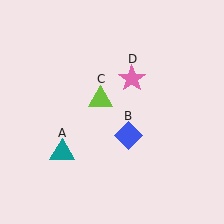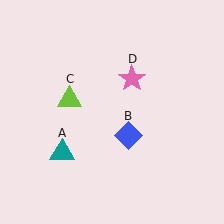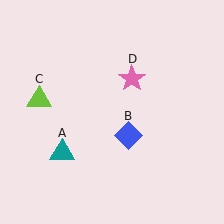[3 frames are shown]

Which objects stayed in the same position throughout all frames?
Teal triangle (object A) and blue diamond (object B) and pink star (object D) remained stationary.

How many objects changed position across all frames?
1 object changed position: lime triangle (object C).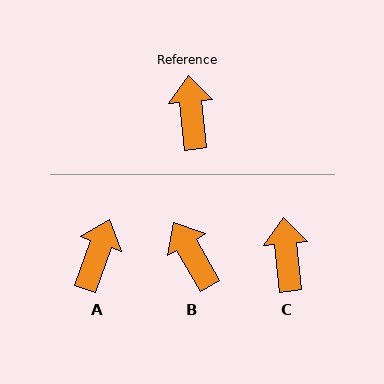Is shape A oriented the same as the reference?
No, it is off by about 25 degrees.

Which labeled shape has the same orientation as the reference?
C.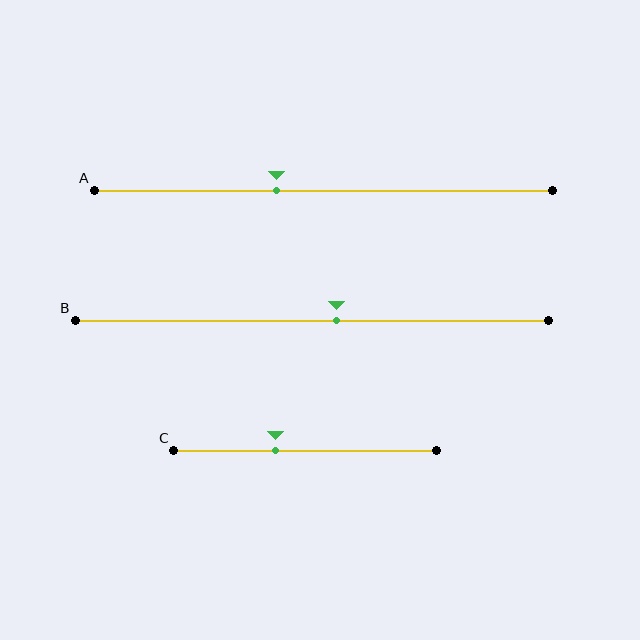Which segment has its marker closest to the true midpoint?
Segment B has its marker closest to the true midpoint.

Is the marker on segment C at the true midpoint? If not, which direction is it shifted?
No, the marker on segment C is shifted to the left by about 11% of the segment length.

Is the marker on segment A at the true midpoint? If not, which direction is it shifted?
No, the marker on segment A is shifted to the left by about 10% of the segment length.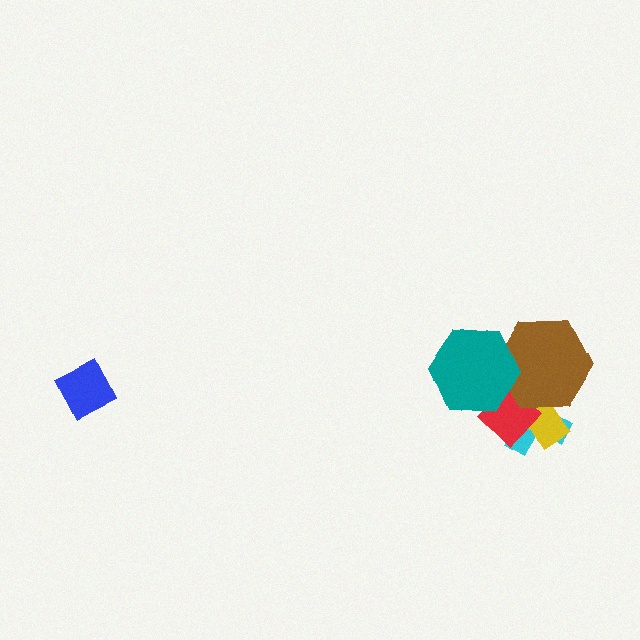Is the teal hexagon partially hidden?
No, no other shape covers it.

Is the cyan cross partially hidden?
Yes, it is partially covered by another shape.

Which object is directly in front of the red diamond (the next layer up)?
The brown hexagon is directly in front of the red diamond.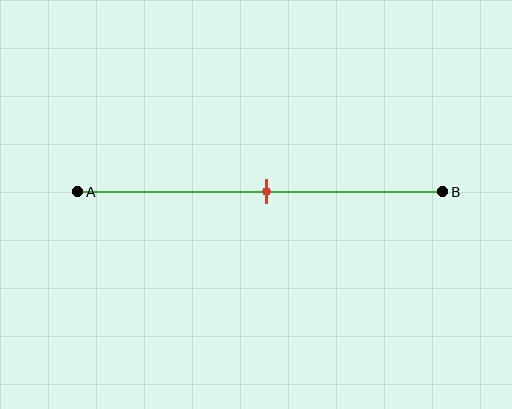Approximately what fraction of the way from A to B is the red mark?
The red mark is approximately 50% of the way from A to B.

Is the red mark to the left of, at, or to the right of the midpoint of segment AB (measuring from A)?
The red mark is approximately at the midpoint of segment AB.